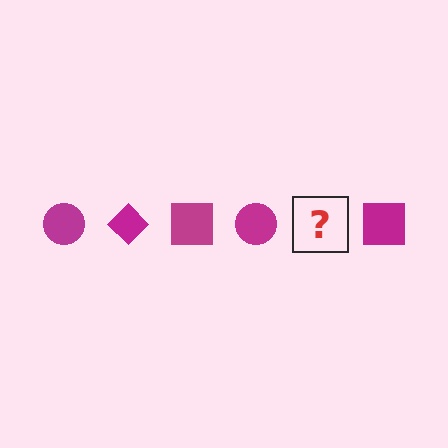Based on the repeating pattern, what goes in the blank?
The blank should be a magenta diamond.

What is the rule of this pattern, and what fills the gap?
The rule is that the pattern cycles through circle, diamond, square shapes in magenta. The gap should be filled with a magenta diamond.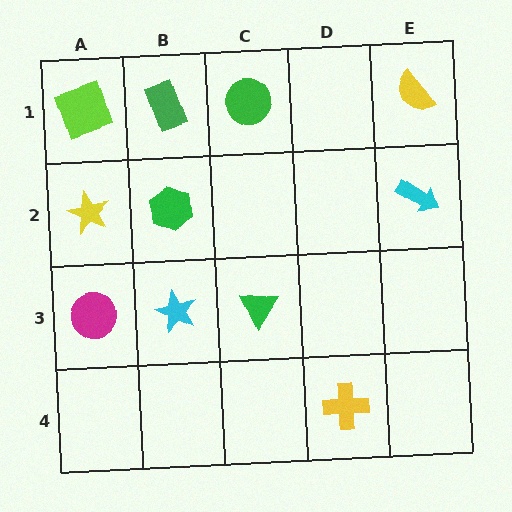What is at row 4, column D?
A yellow cross.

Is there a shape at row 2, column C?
No, that cell is empty.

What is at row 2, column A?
A yellow star.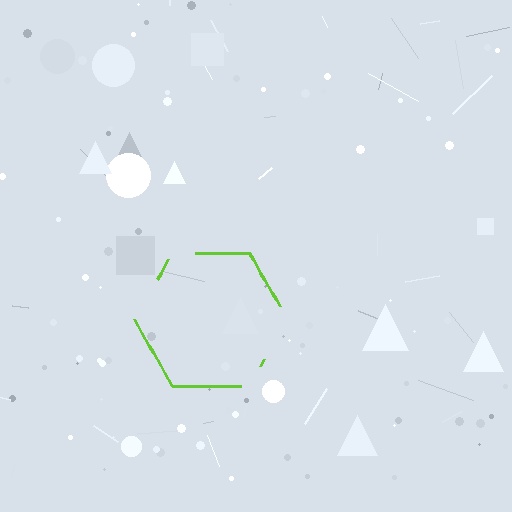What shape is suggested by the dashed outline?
The dashed outline suggests a hexagon.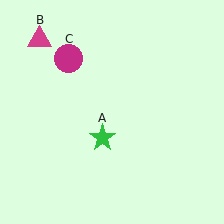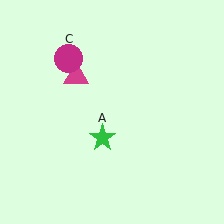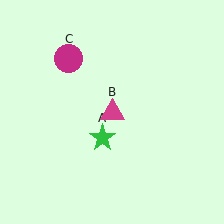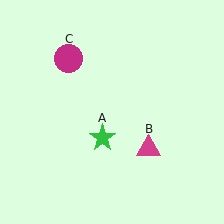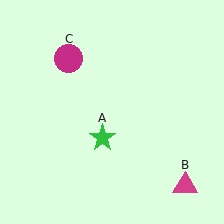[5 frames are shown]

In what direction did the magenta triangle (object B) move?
The magenta triangle (object B) moved down and to the right.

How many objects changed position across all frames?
1 object changed position: magenta triangle (object B).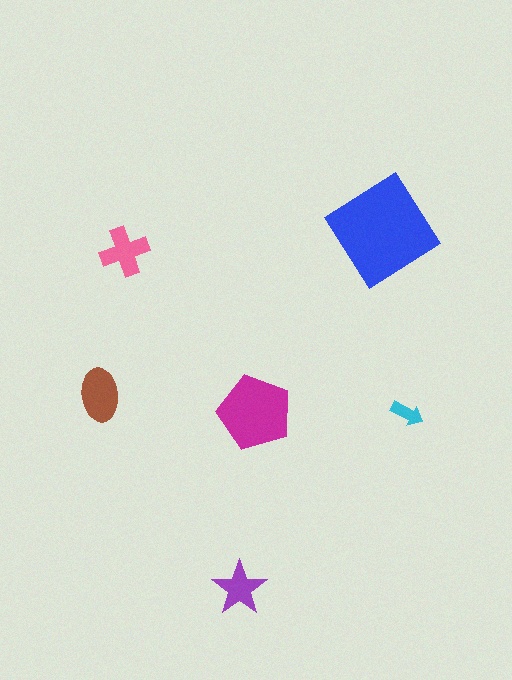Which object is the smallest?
The cyan arrow.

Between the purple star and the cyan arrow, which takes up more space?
The purple star.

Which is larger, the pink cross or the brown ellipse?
The brown ellipse.